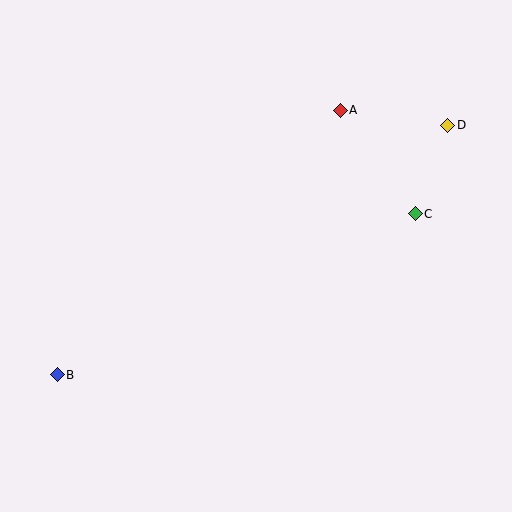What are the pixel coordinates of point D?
Point D is at (448, 125).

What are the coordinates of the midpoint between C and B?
The midpoint between C and B is at (236, 294).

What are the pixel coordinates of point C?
Point C is at (415, 214).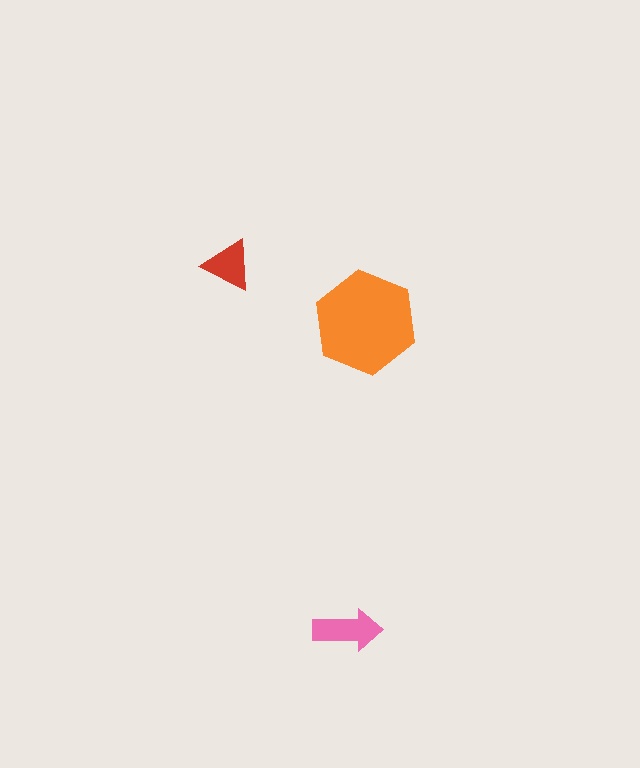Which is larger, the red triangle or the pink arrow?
The pink arrow.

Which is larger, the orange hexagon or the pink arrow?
The orange hexagon.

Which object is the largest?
The orange hexagon.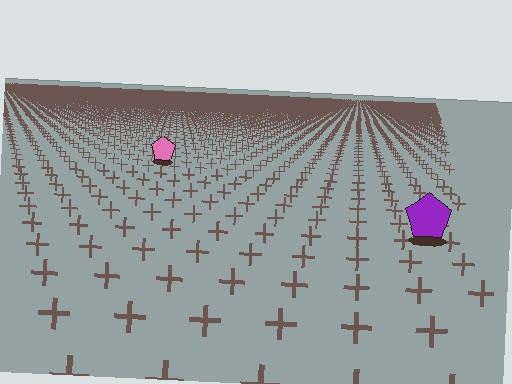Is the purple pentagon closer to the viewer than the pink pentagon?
Yes. The purple pentagon is closer — you can tell from the texture gradient: the ground texture is coarser near it.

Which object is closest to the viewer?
The purple pentagon is closest. The texture marks near it are larger and more spread out.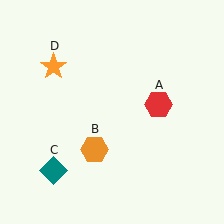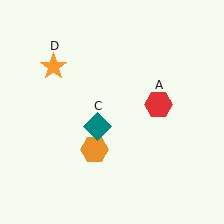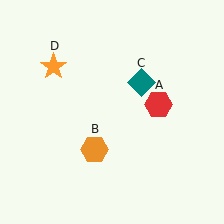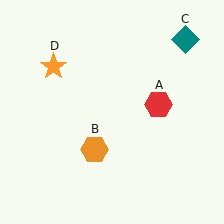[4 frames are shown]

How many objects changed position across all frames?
1 object changed position: teal diamond (object C).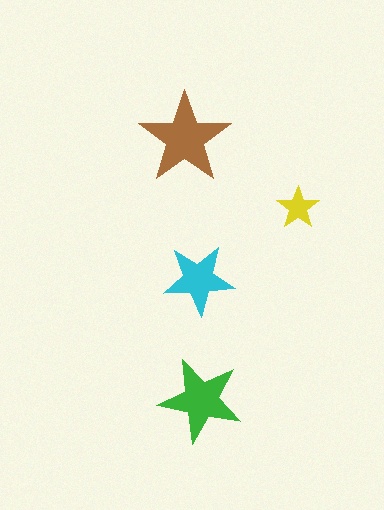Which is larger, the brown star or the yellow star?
The brown one.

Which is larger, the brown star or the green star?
The brown one.